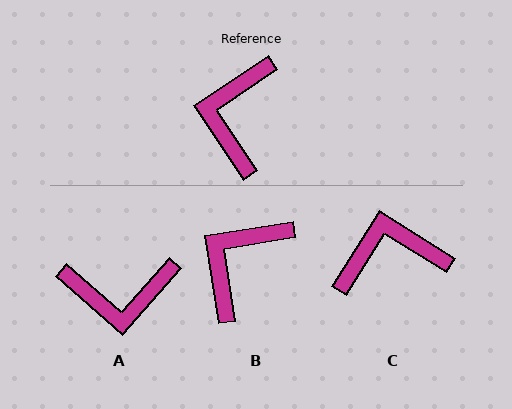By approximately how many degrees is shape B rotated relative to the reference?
Approximately 25 degrees clockwise.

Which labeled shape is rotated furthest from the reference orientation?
A, about 105 degrees away.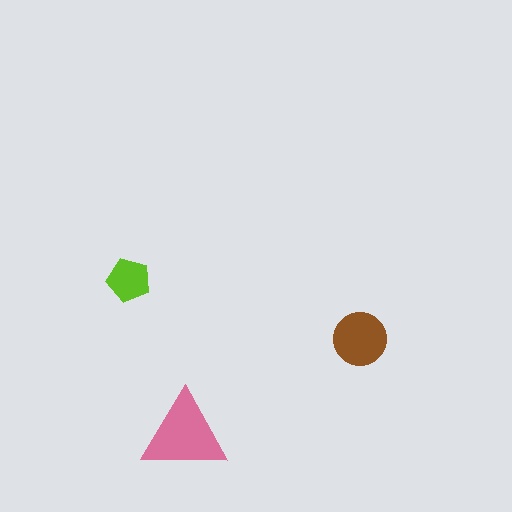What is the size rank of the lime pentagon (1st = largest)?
3rd.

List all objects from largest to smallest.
The pink triangle, the brown circle, the lime pentagon.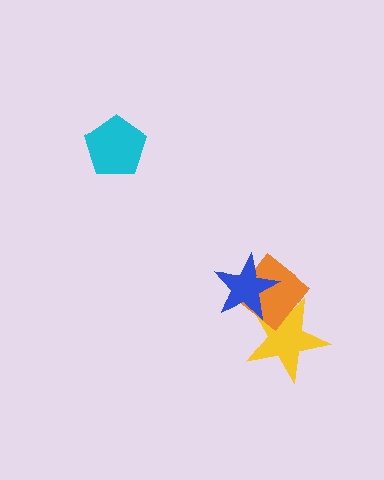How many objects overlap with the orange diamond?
2 objects overlap with the orange diamond.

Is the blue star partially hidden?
No, no other shape covers it.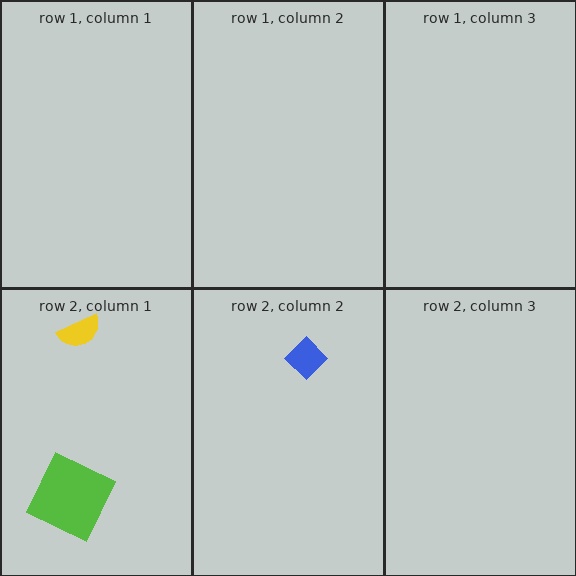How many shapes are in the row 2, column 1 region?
2.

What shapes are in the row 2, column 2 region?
The blue diamond.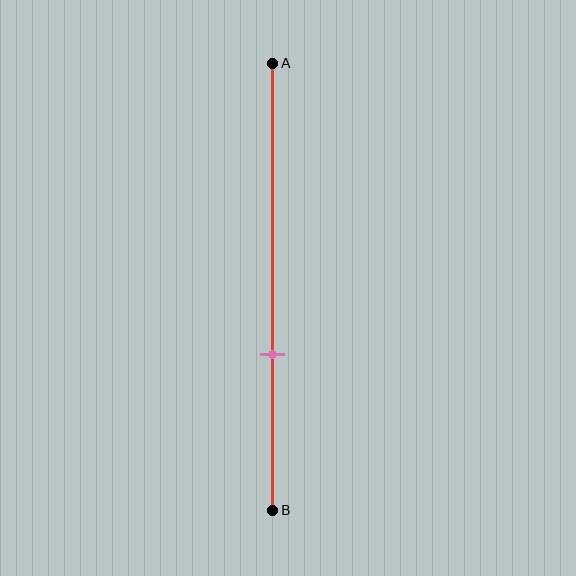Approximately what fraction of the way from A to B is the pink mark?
The pink mark is approximately 65% of the way from A to B.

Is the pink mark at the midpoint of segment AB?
No, the mark is at about 65% from A, not at the 50% midpoint.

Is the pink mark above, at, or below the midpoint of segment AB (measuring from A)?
The pink mark is below the midpoint of segment AB.